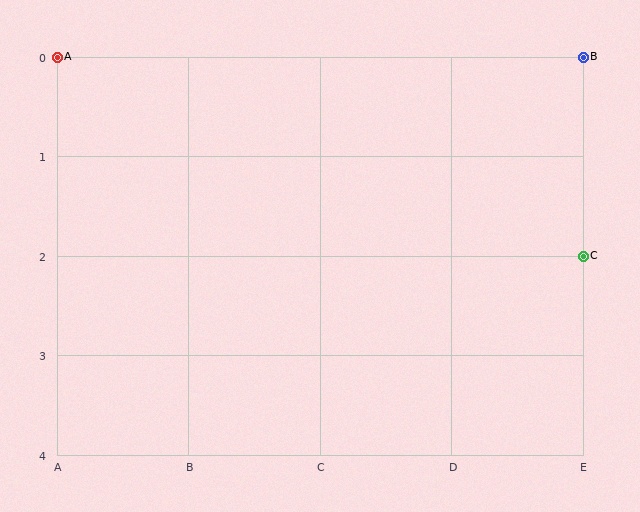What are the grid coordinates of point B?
Point B is at grid coordinates (E, 0).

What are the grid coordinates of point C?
Point C is at grid coordinates (E, 2).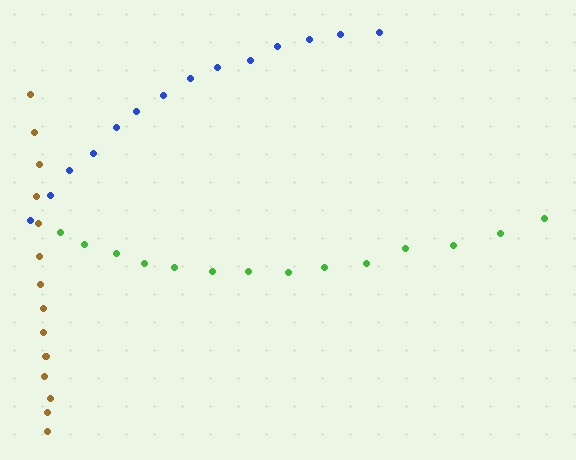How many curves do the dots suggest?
There are 3 distinct paths.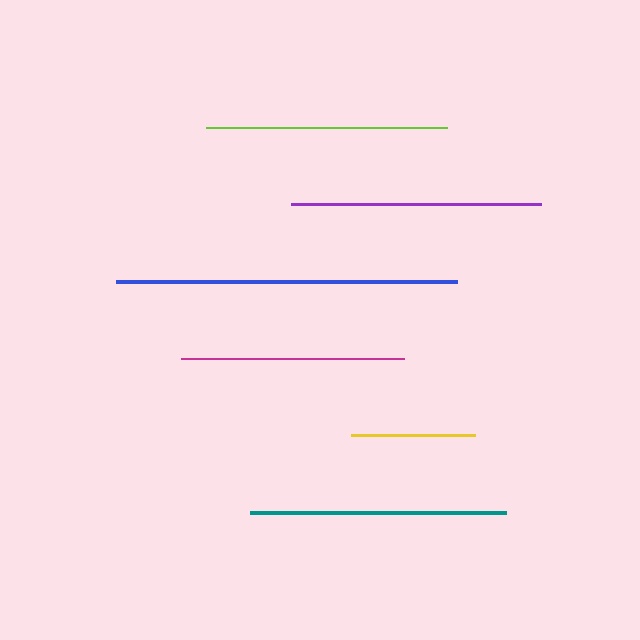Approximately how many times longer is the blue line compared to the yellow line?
The blue line is approximately 2.8 times the length of the yellow line.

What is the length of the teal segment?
The teal segment is approximately 256 pixels long.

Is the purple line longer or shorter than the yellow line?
The purple line is longer than the yellow line.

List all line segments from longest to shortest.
From longest to shortest: blue, teal, purple, lime, magenta, yellow.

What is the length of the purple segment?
The purple segment is approximately 250 pixels long.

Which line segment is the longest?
The blue line is the longest at approximately 341 pixels.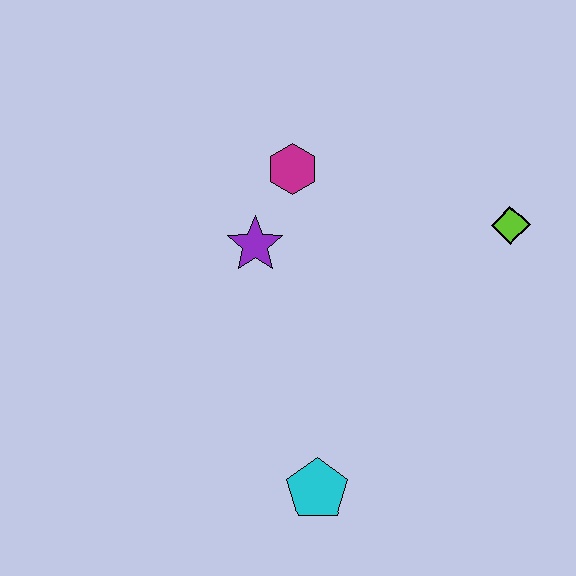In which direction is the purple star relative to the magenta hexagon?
The purple star is below the magenta hexagon.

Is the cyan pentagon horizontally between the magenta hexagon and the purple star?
No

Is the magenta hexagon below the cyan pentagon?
No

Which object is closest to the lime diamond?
The magenta hexagon is closest to the lime diamond.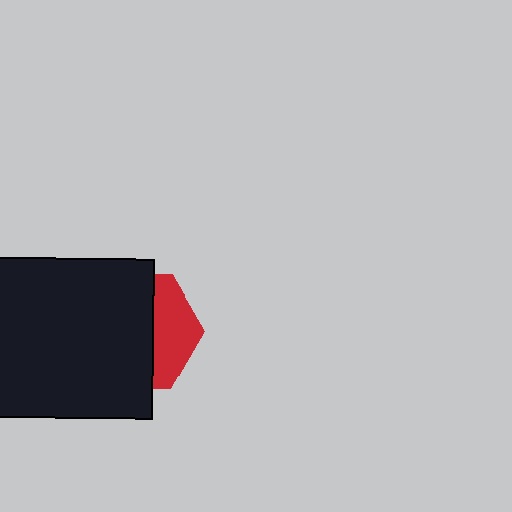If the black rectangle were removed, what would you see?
You would see the complete red hexagon.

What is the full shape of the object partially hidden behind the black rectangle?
The partially hidden object is a red hexagon.